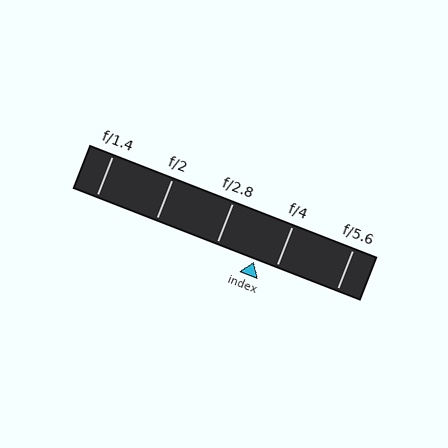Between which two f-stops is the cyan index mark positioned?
The index mark is between f/2.8 and f/4.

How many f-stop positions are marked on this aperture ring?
There are 5 f-stop positions marked.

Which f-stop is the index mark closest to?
The index mark is closest to f/4.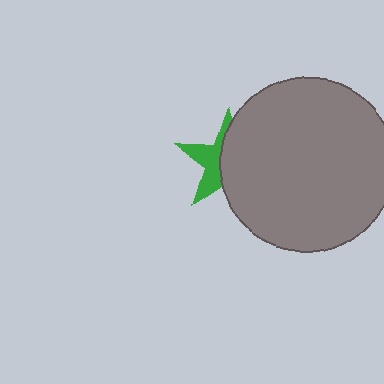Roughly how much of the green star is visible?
A small part of it is visible (roughly 42%).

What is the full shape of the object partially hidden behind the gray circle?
The partially hidden object is a green star.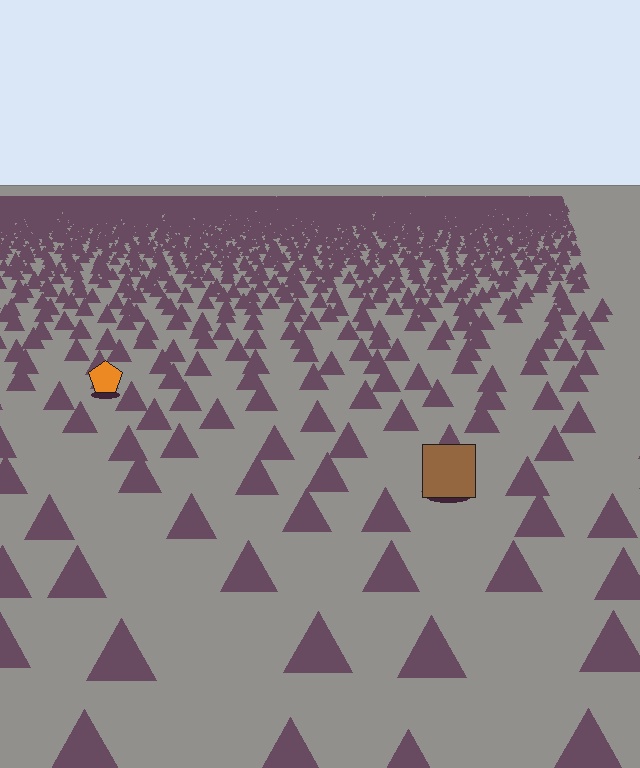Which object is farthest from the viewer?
The orange pentagon is farthest from the viewer. It appears smaller and the ground texture around it is denser.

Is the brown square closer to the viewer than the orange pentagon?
Yes. The brown square is closer — you can tell from the texture gradient: the ground texture is coarser near it.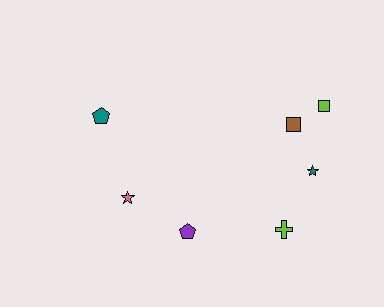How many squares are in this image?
There are 2 squares.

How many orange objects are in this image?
There are no orange objects.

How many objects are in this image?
There are 7 objects.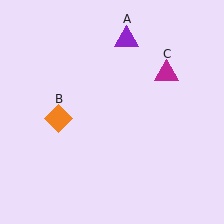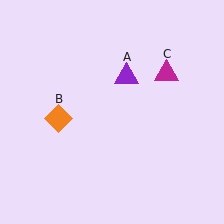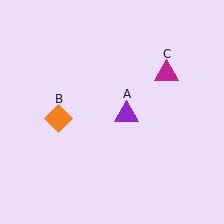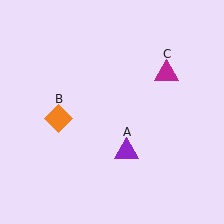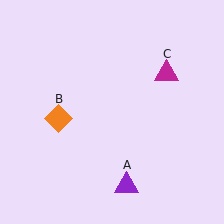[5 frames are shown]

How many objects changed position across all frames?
1 object changed position: purple triangle (object A).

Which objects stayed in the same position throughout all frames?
Orange diamond (object B) and magenta triangle (object C) remained stationary.